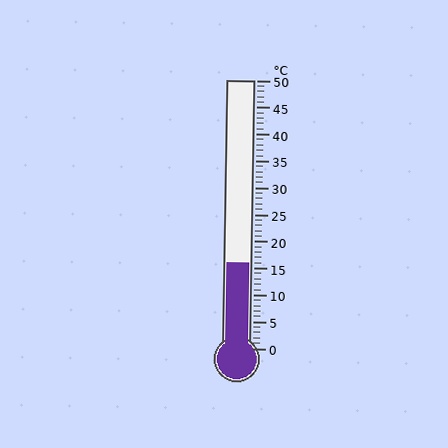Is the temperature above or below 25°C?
The temperature is below 25°C.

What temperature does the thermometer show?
The thermometer shows approximately 16°C.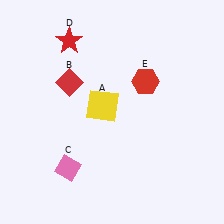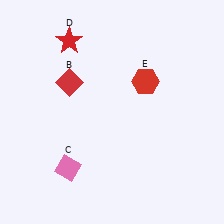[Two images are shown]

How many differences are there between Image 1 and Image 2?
There is 1 difference between the two images.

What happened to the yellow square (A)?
The yellow square (A) was removed in Image 2. It was in the top-left area of Image 1.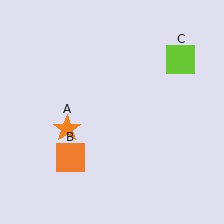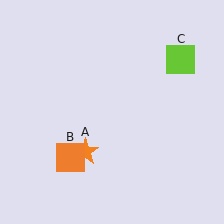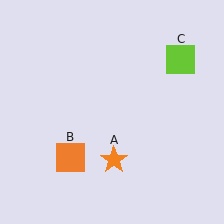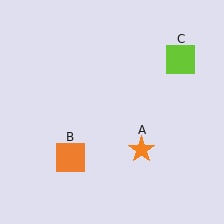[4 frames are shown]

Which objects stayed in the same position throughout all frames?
Orange square (object B) and lime square (object C) remained stationary.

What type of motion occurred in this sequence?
The orange star (object A) rotated counterclockwise around the center of the scene.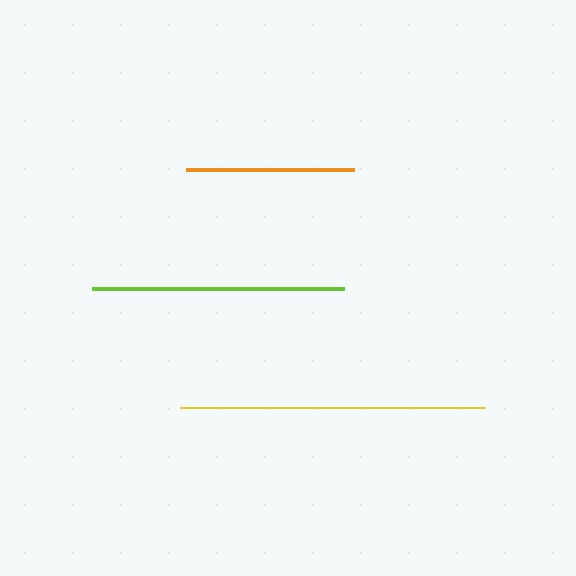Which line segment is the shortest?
The orange line is the shortest at approximately 168 pixels.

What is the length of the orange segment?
The orange segment is approximately 168 pixels long.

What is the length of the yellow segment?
The yellow segment is approximately 305 pixels long.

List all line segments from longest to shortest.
From longest to shortest: yellow, lime, orange.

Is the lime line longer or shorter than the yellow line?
The yellow line is longer than the lime line.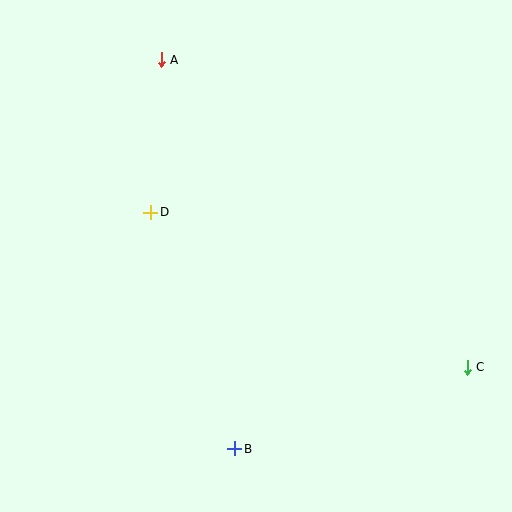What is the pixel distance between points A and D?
The distance between A and D is 153 pixels.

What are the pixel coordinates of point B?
Point B is at (235, 449).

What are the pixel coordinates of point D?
Point D is at (151, 212).